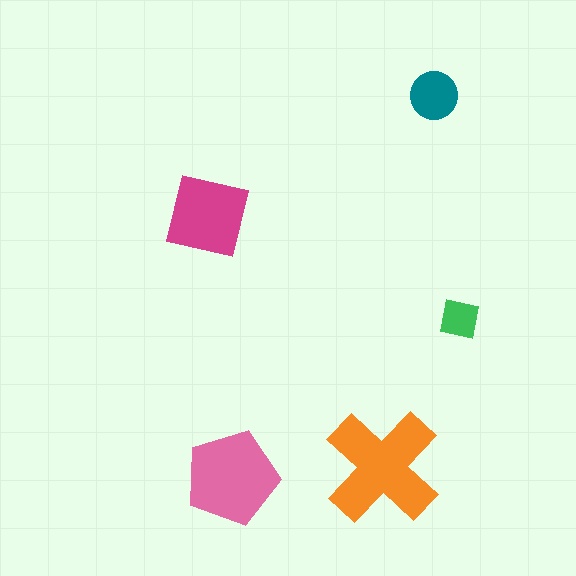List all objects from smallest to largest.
The green square, the teal circle, the magenta square, the pink pentagon, the orange cross.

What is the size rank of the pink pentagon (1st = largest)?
2nd.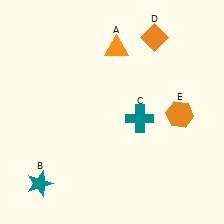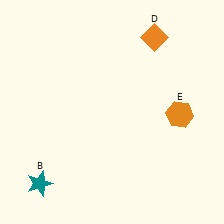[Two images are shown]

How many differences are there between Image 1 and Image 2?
There are 2 differences between the two images.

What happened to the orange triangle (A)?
The orange triangle (A) was removed in Image 2. It was in the top-right area of Image 1.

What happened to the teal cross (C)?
The teal cross (C) was removed in Image 2. It was in the bottom-right area of Image 1.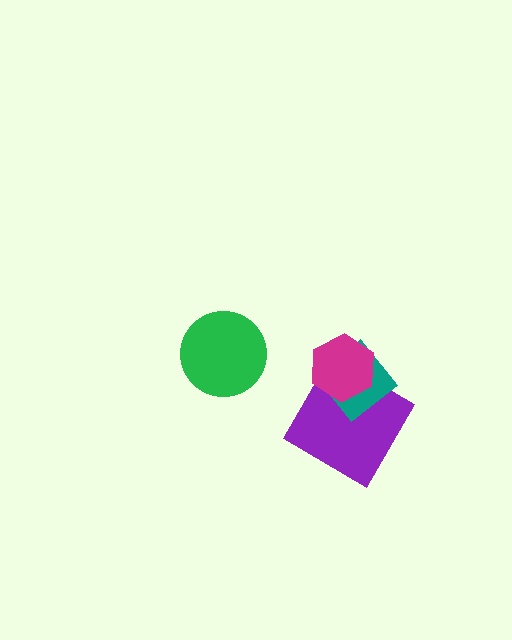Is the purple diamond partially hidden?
Yes, it is partially covered by another shape.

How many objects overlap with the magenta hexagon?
2 objects overlap with the magenta hexagon.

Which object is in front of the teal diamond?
The magenta hexagon is in front of the teal diamond.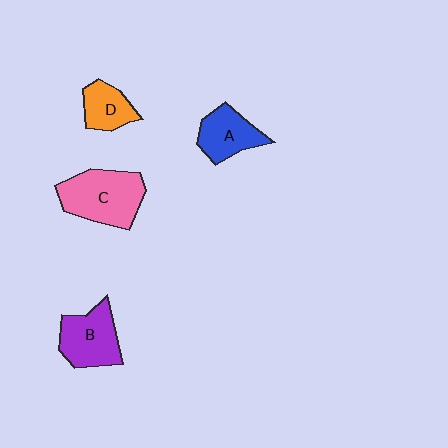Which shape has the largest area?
Shape C (pink).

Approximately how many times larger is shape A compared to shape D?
Approximately 1.2 times.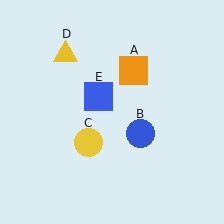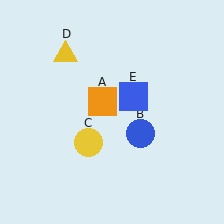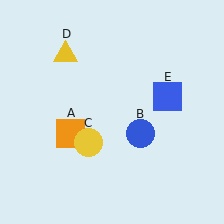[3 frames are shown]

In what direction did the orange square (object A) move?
The orange square (object A) moved down and to the left.